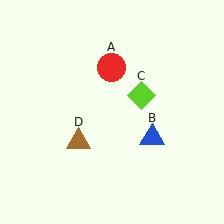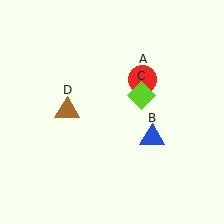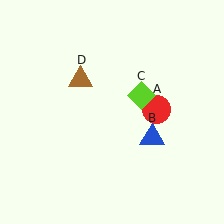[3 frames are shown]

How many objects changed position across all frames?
2 objects changed position: red circle (object A), brown triangle (object D).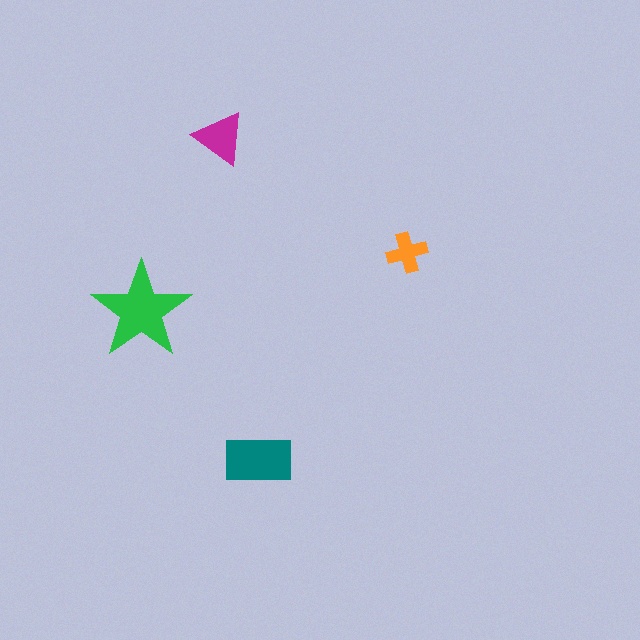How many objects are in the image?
There are 4 objects in the image.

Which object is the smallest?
The orange cross.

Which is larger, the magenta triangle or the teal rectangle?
The teal rectangle.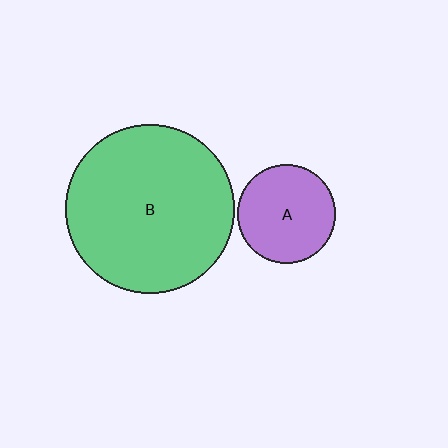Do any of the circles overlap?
No, none of the circles overlap.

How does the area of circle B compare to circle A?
Approximately 3.0 times.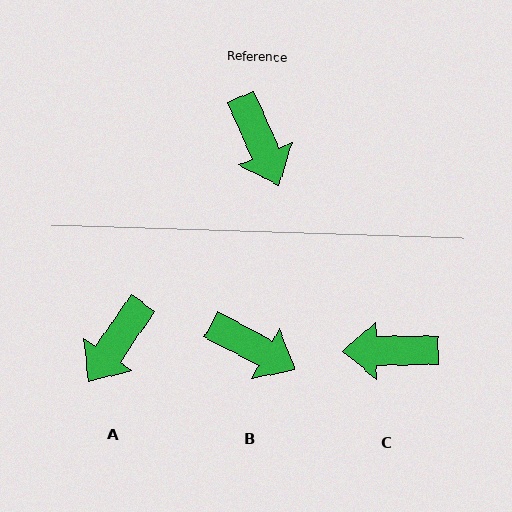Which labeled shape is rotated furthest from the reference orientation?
C, about 112 degrees away.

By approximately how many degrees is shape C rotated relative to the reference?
Approximately 112 degrees clockwise.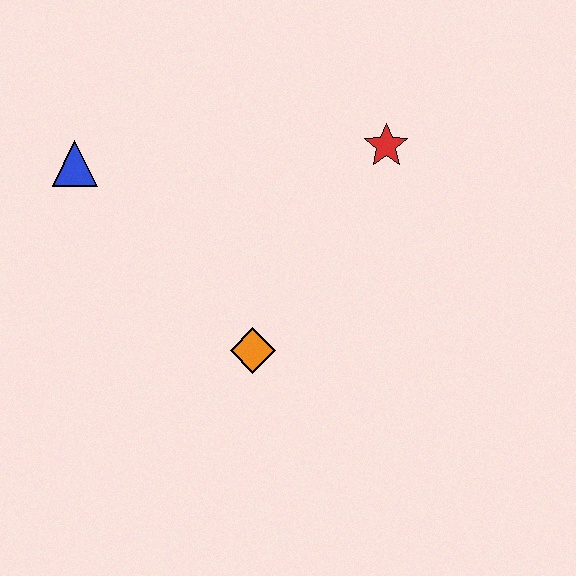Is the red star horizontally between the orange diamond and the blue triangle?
No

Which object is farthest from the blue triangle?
The red star is farthest from the blue triangle.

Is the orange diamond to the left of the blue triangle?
No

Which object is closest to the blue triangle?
The orange diamond is closest to the blue triangle.